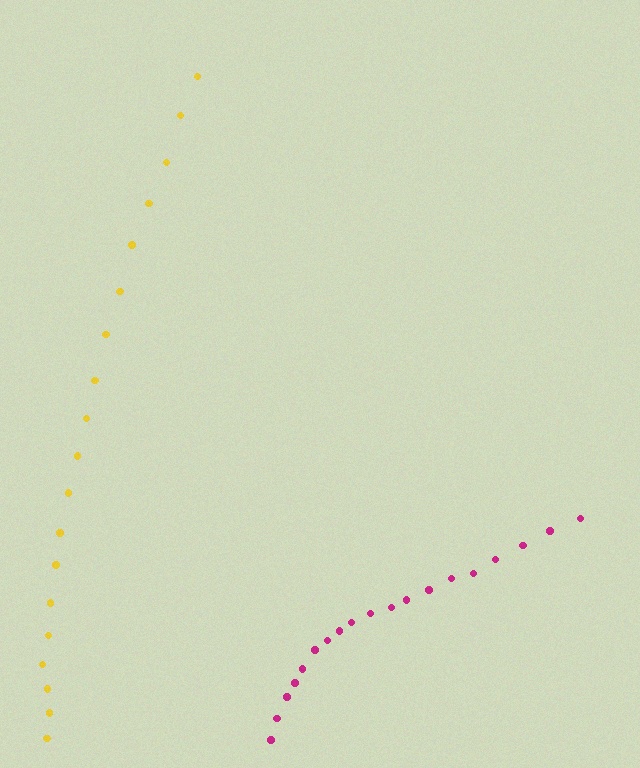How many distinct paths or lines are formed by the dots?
There are 2 distinct paths.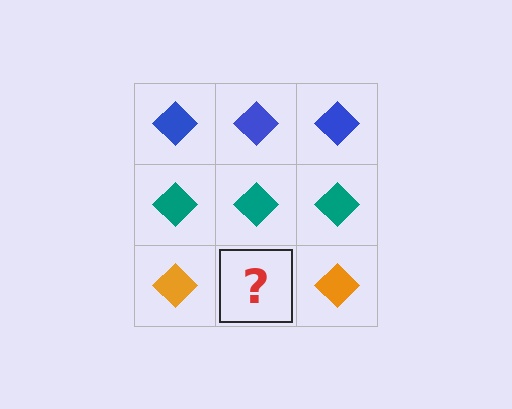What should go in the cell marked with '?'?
The missing cell should contain an orange diamond.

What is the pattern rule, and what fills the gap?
The rule is that each row has a consistent color. The gap should be filled with an orange diamond.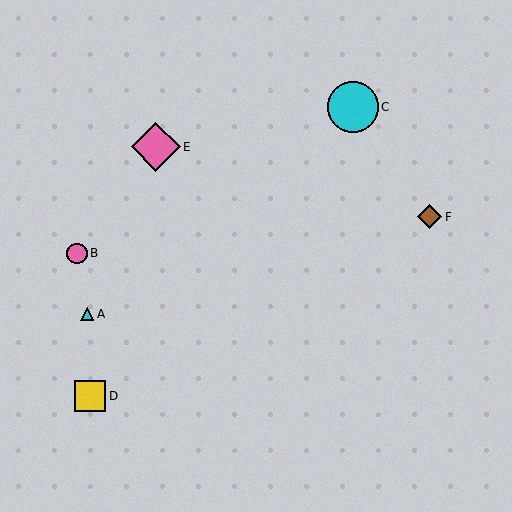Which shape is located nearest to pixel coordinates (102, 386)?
The yellow square (labeled D) at (90, 396) is nearest to that location.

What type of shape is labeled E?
Shape E is a pink diamond.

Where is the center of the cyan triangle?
The center of the cyan triangle is at (87, 314).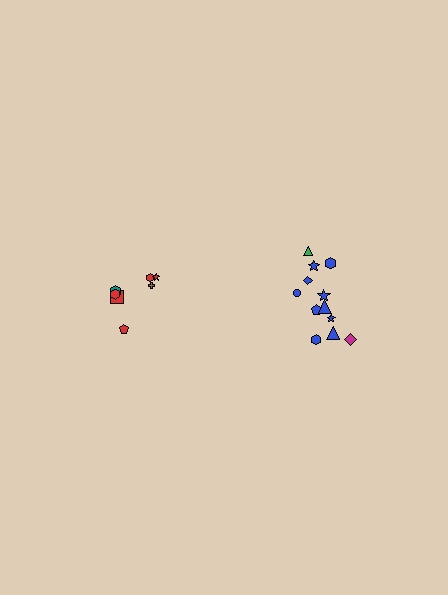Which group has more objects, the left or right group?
The right group.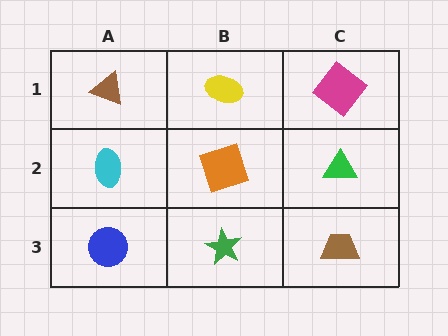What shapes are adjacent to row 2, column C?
A magenta diamond (row 1, column C), a brown trapezoid (row 3, column C), an orange square (row 2, column B).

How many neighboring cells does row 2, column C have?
3.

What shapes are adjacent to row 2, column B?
A yellow ellipse (row 1, column B), a green star (row 3, column B), a cyan ellipse (row 2, column A), a green triangle (row 2, column C).